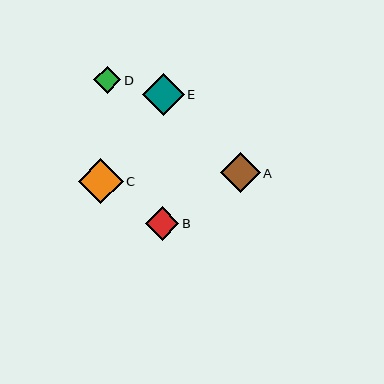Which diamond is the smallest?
Diamond D is the smallest with a size of approximately 27 pixels.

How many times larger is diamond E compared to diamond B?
Diamond E is approximately 1.2 times the size of diamond B.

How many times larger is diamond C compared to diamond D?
Diamond C is approximately 1.7 times the size of diamond D.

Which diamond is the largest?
Diamond C is the largest with a size of approximately 45 pixels.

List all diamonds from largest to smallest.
From largest to smallest: C, E, A, B, D.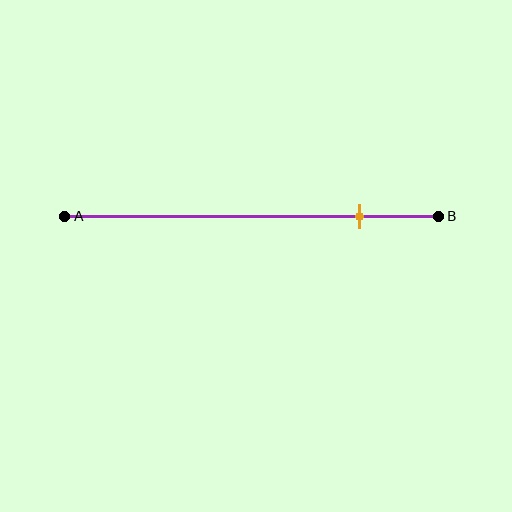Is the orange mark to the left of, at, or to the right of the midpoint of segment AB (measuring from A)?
The orange mark is to the right of the midpoint of segment AB.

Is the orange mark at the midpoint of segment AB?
No, the mark is at about 80% from A, not at the 50% midpoint.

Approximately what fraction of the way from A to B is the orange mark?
The orange mark is approximately 80% of the way from A to B.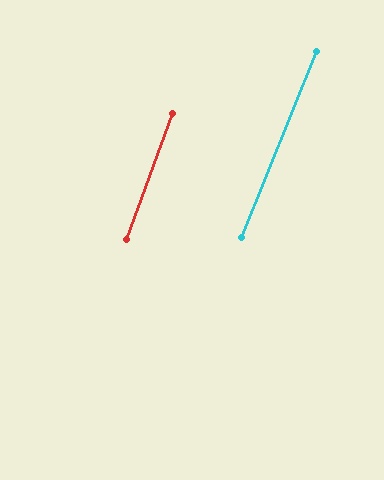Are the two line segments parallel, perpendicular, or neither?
Parallel — their directions differ by only 1.6°.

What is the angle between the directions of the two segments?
Approximately 2 degrees.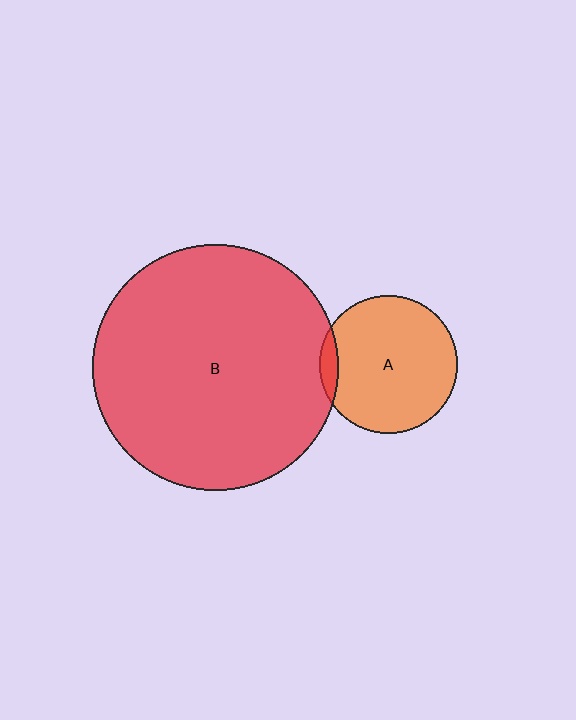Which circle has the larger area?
Circle B (red).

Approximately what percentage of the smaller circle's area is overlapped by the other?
Approximately 5%.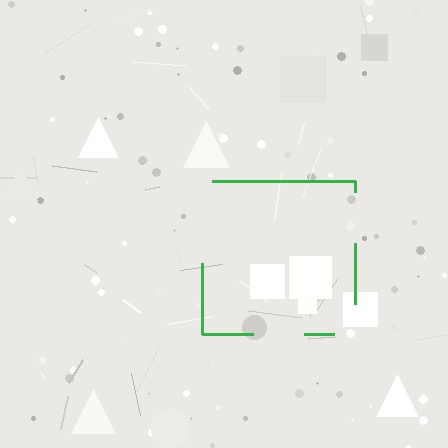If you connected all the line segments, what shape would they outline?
They would outline a square.